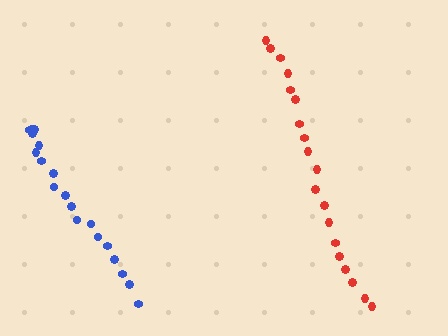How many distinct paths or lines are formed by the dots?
There are 2 distinct paths.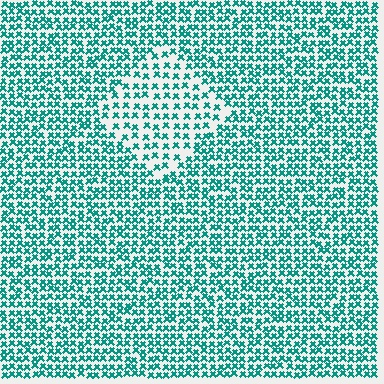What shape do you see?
I see a diamond.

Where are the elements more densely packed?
The elements are more densely packed outside the diamond boundary.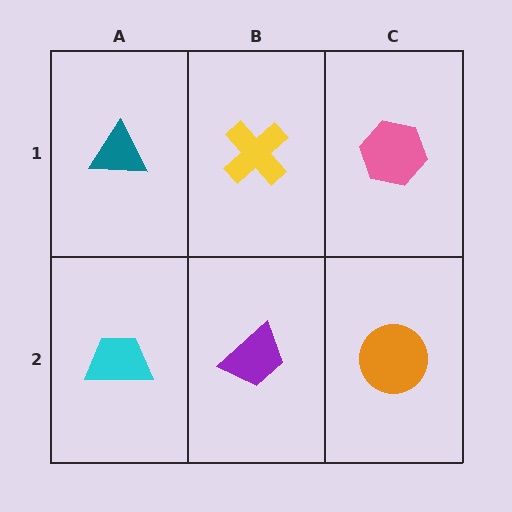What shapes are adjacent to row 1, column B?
A purple trapezoid (row 2, column B), a teal triangle (row 1, column A), a pink hexagon (row 1, column C).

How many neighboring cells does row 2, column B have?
3.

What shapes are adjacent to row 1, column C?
An orange circle (row 2, column C), a yellow cross (row 1, column B).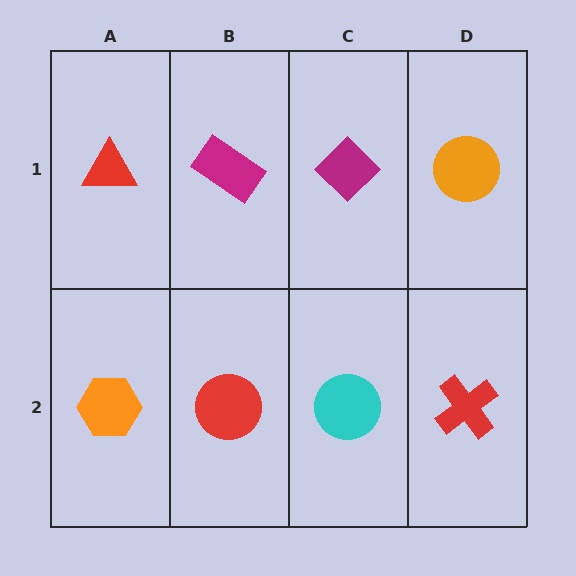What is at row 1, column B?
A magenta rectangle.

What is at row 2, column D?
A red cross.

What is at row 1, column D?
An orange circle.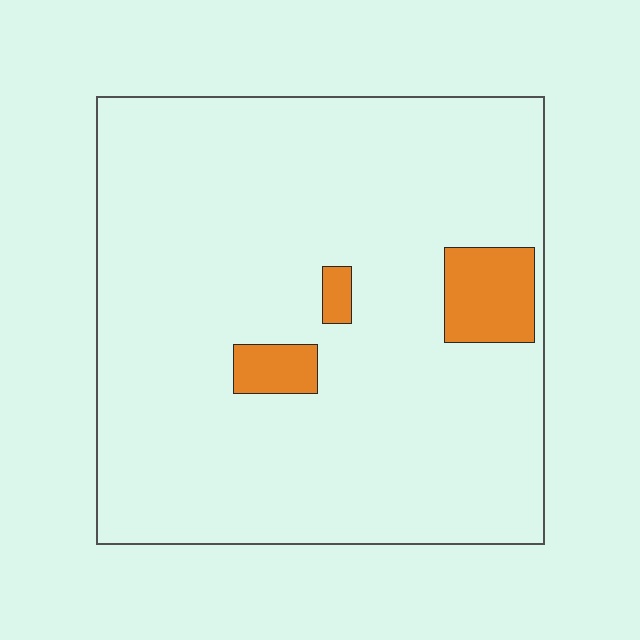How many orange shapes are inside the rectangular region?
3.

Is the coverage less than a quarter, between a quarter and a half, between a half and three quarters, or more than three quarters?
Less than a quarter.